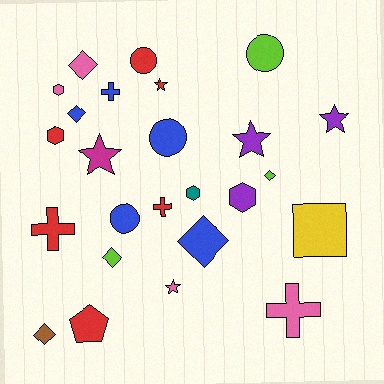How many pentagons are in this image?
There is 1 pentagon.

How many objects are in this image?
There are 25 objects.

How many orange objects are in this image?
There are no orange objects.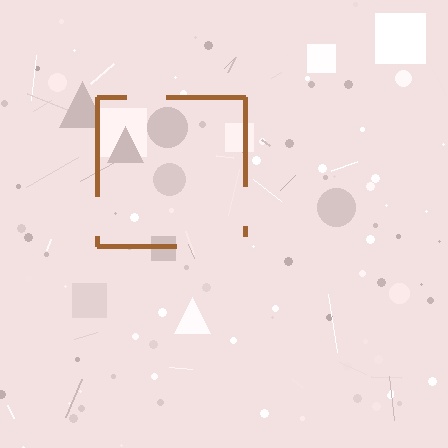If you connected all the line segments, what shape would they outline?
They would outline a square.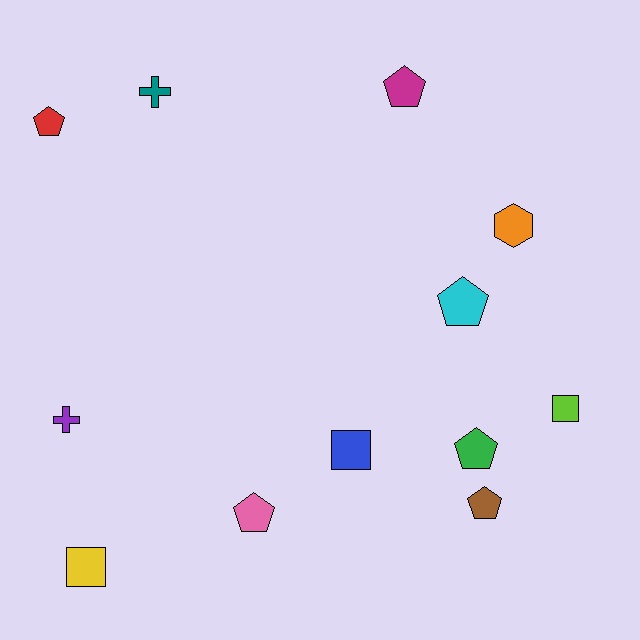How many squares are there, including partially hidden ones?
There are 3 squares.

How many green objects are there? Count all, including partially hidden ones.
There is 1 green object.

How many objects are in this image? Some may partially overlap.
There are 12 objects.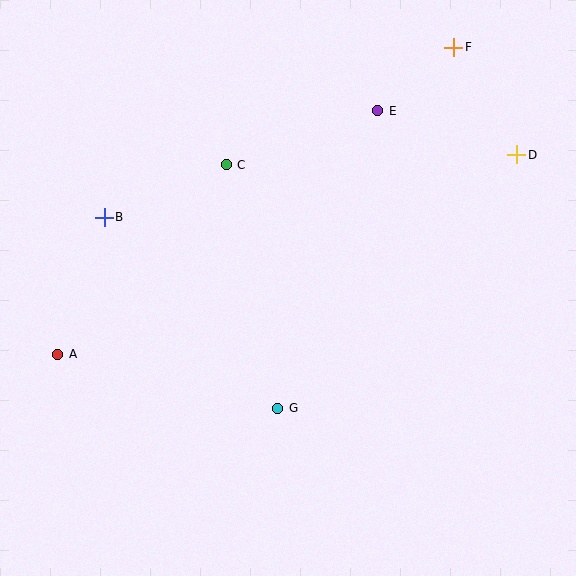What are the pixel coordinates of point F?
Point F is at (454, 47).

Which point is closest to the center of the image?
Point G at (278, 408) is closest to the center.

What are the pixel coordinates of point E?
Point E is at (378, 111).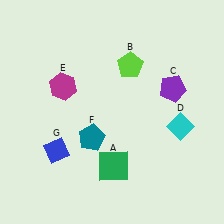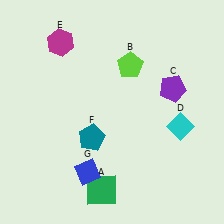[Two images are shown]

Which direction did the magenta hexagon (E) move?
The magenta hexagon (E) moved up.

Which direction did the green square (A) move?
The green square (A) moved down.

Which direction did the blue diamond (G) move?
The blue diamond (G) moved right.